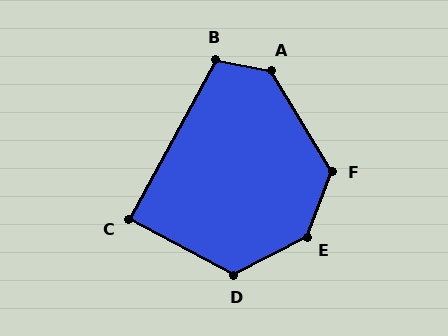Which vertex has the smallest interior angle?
C, at approximately 90 degrees.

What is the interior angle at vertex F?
Approximately 128 degrees (obtuse).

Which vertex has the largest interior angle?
E, at approximately 139 degrees.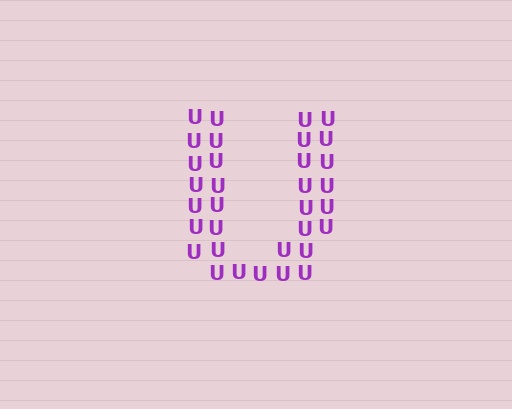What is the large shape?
The large shape is the letter U.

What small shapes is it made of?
It is made of small letter U's.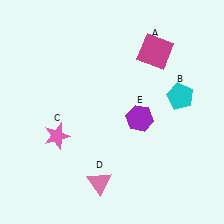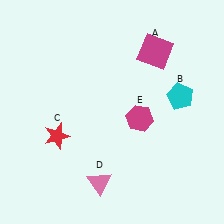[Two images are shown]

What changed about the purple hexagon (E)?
In Image 1, E is purple. In Image 2, it changed to magenta.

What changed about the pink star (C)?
In Image 1, C is pink. In Image 2, it changed to red.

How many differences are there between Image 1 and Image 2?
There are 2 differences between the two images.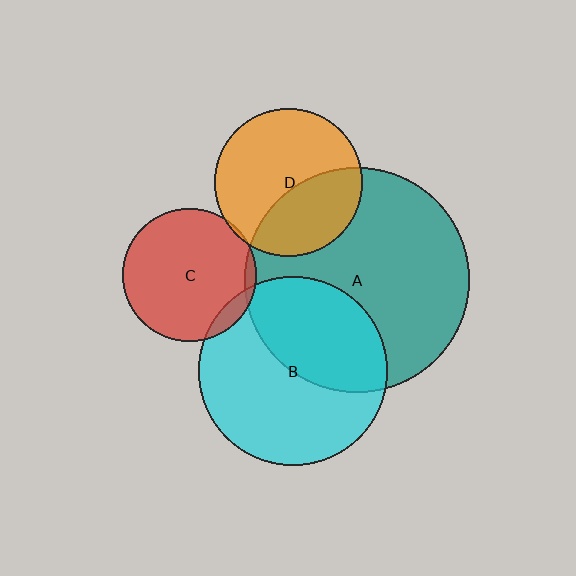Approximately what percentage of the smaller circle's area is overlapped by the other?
Approximately 5%.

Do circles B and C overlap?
Yes.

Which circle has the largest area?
Circle A (teal).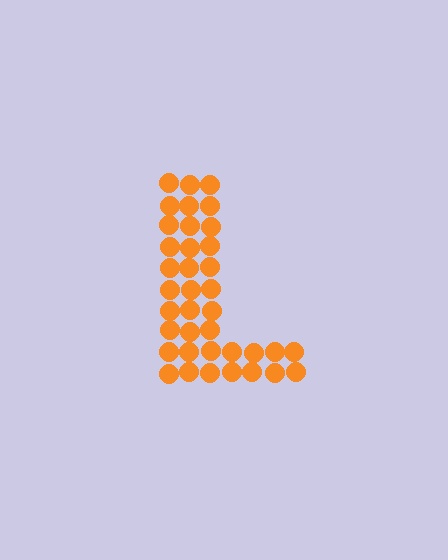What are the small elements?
The small elements are circles.